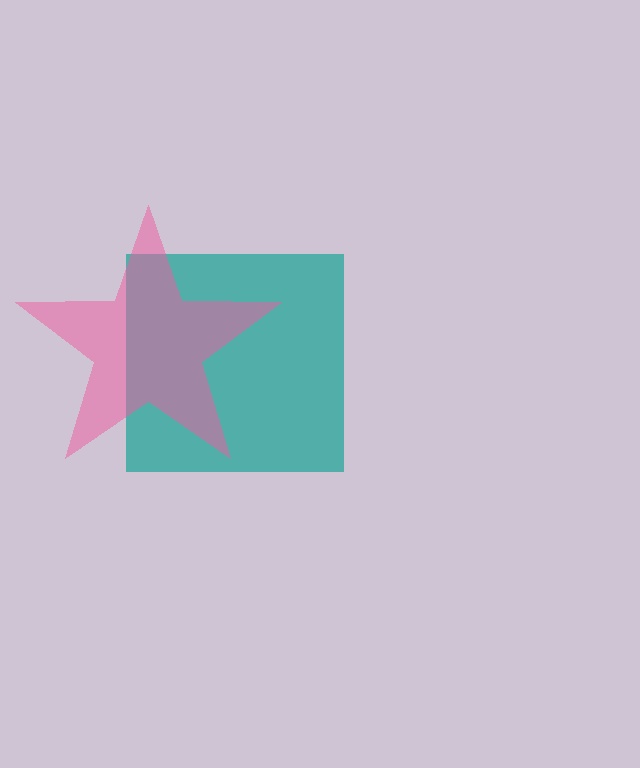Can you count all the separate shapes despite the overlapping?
Yes, there are 2 separate shapes.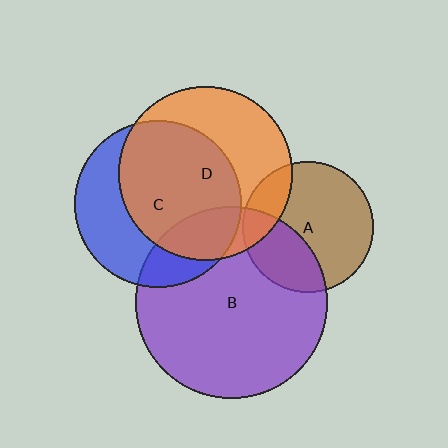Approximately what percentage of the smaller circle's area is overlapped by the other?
Approximately 60%.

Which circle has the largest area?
Circle B (purple).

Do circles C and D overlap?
Yes.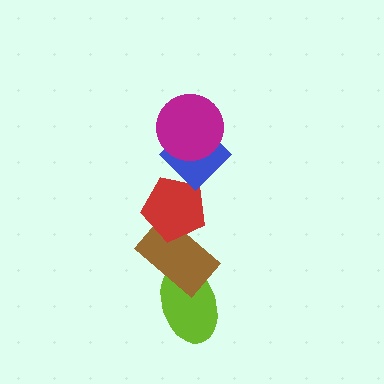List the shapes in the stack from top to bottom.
From top to bottom: the magenta circle, the blue diamond, the red pentagon, the brown rectangle, the lime ellipse.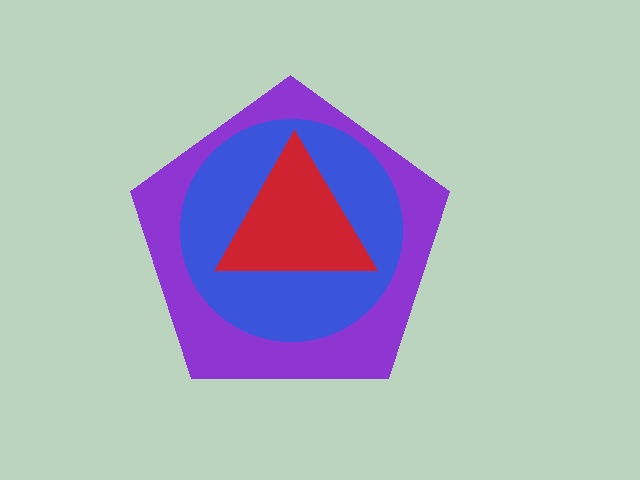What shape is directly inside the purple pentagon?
The blue circle.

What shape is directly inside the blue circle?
The red triangle.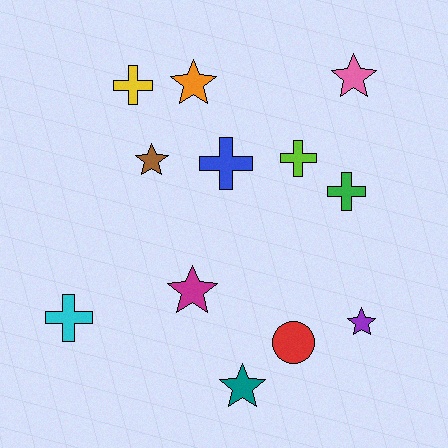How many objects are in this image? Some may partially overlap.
There are 12 objects.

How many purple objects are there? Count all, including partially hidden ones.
There is 1 purple object.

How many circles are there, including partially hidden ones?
There is 1 circle.